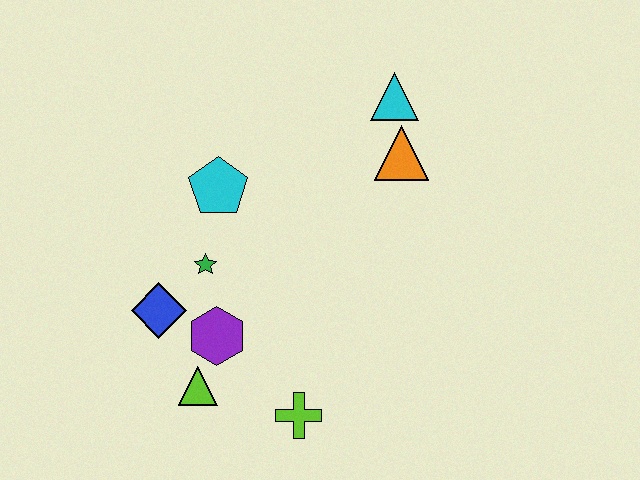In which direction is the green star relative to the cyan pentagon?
The green star is below the cyan pentagon.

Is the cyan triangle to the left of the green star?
No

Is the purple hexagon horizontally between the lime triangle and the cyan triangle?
Yes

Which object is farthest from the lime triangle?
The cyan triangle is farthest from the lime triangle.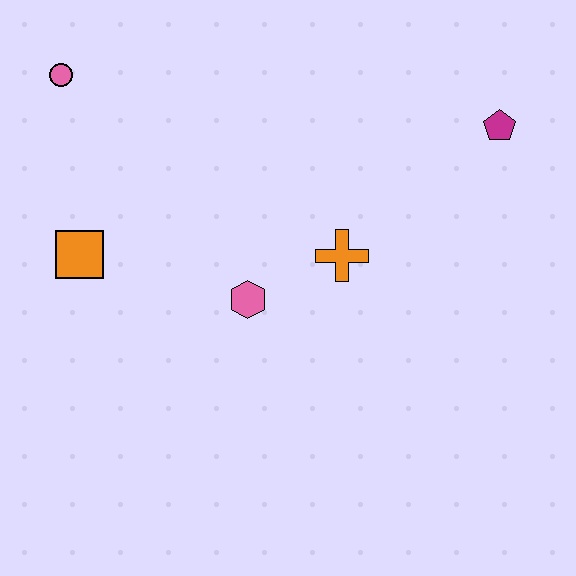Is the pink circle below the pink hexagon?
No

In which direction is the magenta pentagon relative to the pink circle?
The magenta pentagon is to the right of the pink circle.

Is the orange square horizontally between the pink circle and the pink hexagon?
Yes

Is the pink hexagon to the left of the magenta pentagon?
Yes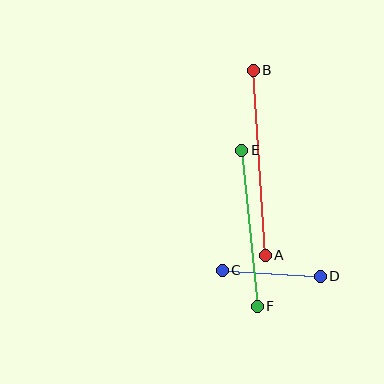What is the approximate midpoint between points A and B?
The midpoint is at approximately (259, 163) pixels.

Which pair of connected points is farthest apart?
Points A and B are farthest apart.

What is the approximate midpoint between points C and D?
The midpoint is at approximately (271, 273) pixels.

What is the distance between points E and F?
The distance is approximately 157 pixels.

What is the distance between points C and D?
The distance is approximately 98 pixels.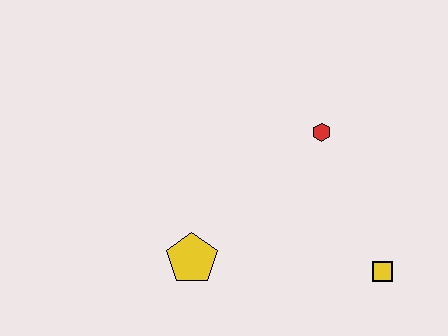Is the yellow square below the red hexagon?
Yes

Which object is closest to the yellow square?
The red hexagon is closest to the yellow square.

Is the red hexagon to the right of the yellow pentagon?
Yes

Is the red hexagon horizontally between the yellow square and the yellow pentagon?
Yes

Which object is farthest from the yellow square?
The yellow pentagon is farthest from the yellow square.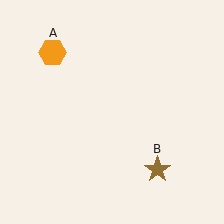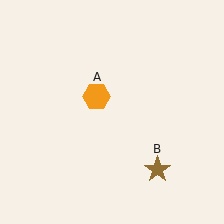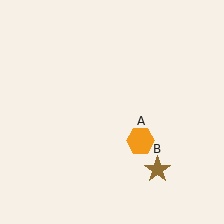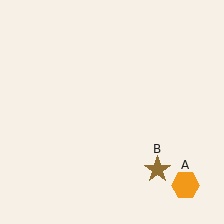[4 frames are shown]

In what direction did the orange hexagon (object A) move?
The orange hexagon (object A) moved down and to the right.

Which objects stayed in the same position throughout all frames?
Brown star (object B) remained stationary.